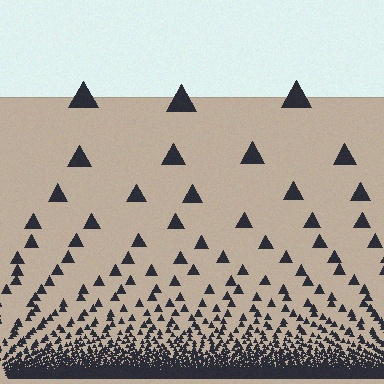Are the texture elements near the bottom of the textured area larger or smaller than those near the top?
Smaller. The gradient is inverted — elements near the bottom are smaller and denser.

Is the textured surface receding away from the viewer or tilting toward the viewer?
The surface appears to tilt toward the viewer. Texture elements get larger and sparser toward the top.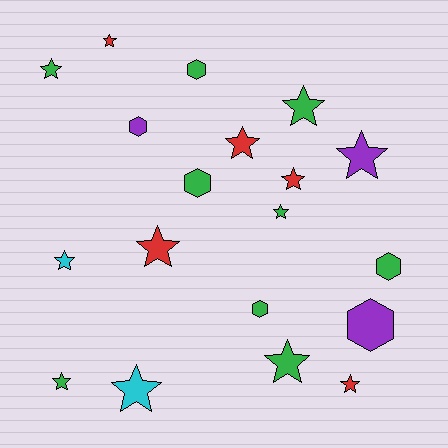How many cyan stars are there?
There are 2 cyan stars.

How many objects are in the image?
There are 19 objects.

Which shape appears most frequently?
Star, with 13 objects.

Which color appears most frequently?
Green, with 9 objects.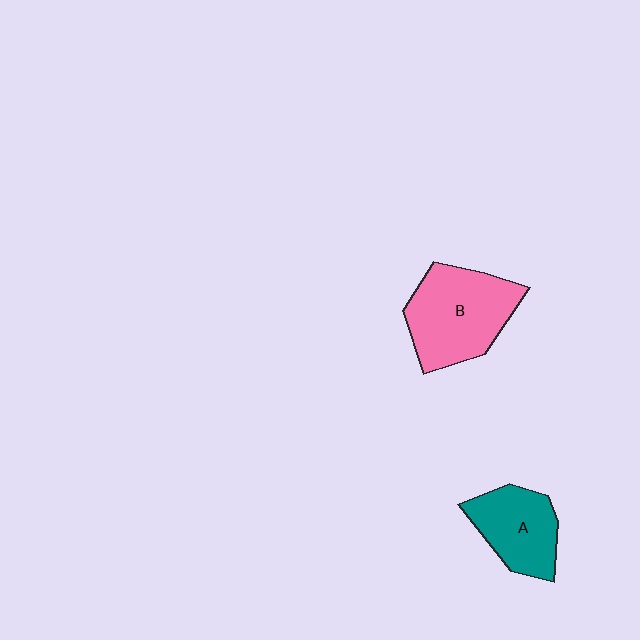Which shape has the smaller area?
Shape A (teal).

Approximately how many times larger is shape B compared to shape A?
Approximately 1.4 times.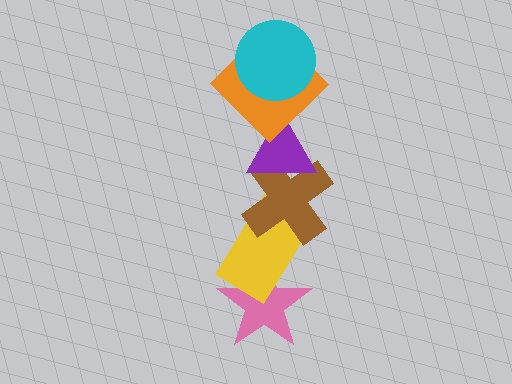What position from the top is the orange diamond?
The orange diamond is 2nd from the top.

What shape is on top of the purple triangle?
The orange diamond is on top of the purple triangle.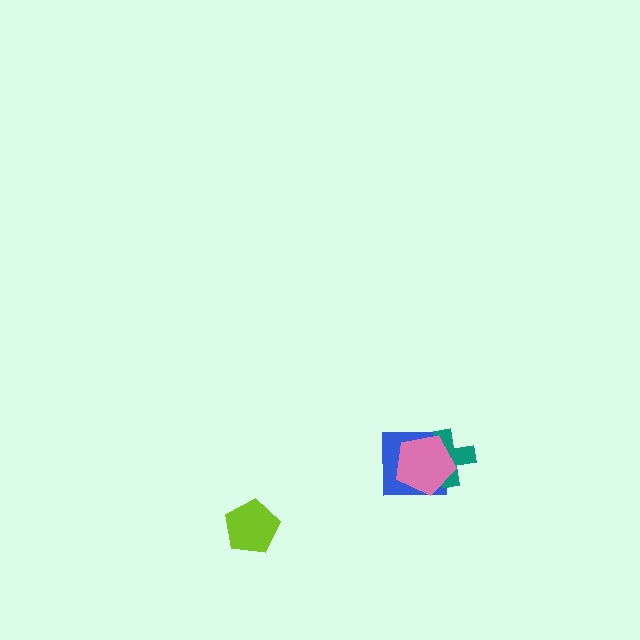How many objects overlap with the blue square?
2 objects overlap with the blue square.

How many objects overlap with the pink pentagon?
2 objects overlap with the pink pentagon.